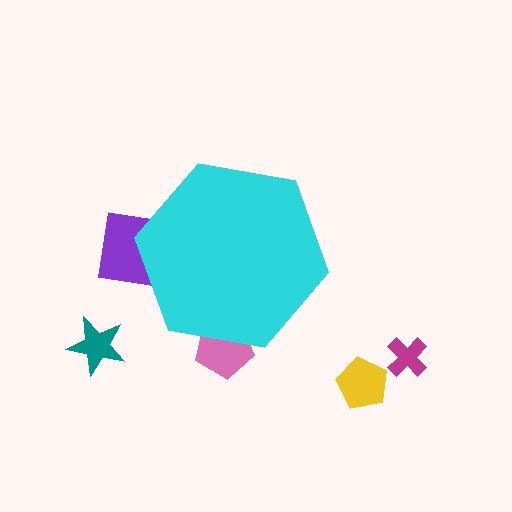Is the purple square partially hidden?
Yes, the purple square is partially hidden behind the cyan hexagon.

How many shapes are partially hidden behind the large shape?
2 shapes are partially hidden.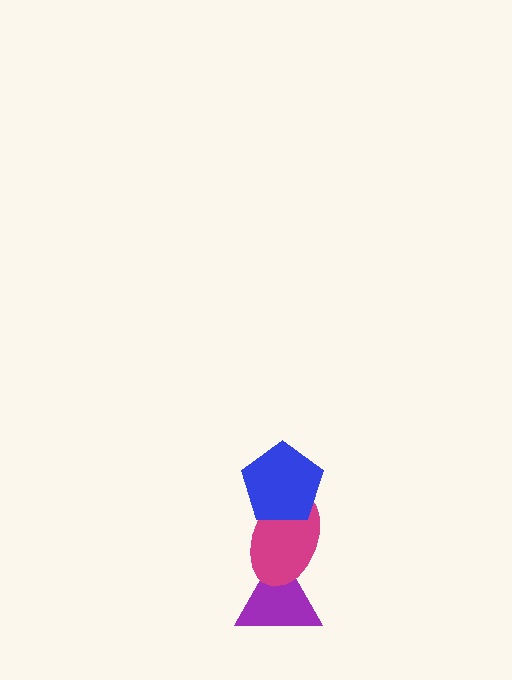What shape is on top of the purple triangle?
The magenta ellipse is on top of the purple triangle.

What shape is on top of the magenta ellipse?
The blue pentagon is on top of the magenta ellipse.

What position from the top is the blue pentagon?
The blue pentagon is 1st from the top.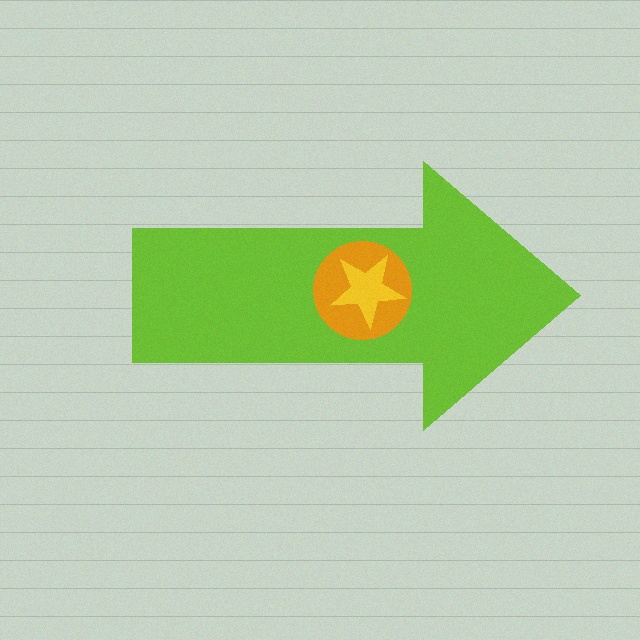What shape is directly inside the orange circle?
The yellow star.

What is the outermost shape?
The lime arrow.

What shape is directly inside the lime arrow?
The orange circle.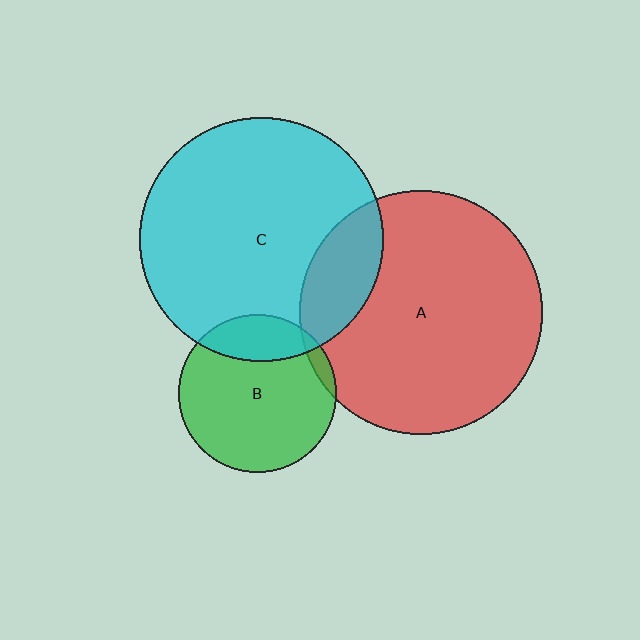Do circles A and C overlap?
Yes.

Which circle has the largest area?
Circle C (cyan).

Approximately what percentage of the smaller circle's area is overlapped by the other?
Approximately 15%.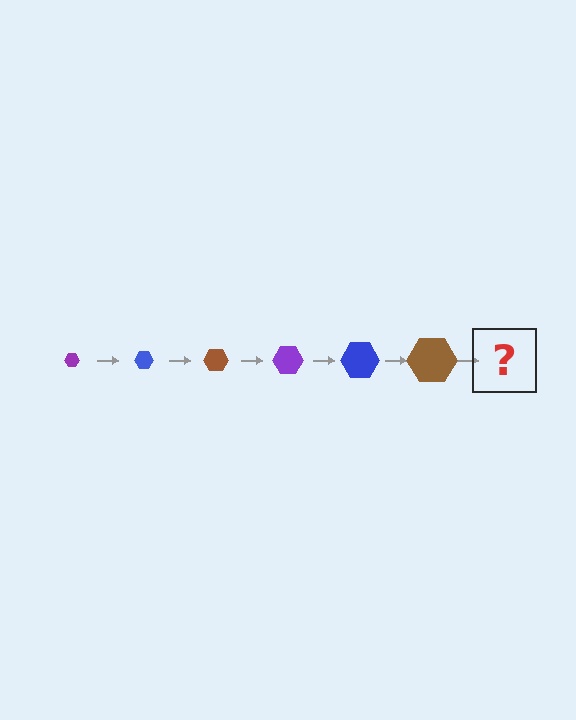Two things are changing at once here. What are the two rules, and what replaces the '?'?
The two rules are that the hexagon grows larger each step and the color cycles through purple, blue, and brown. The '?' should be a purple hexagon, larger than the previous one.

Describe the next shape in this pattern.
It should be a purple hexagon, larger than the previous one.